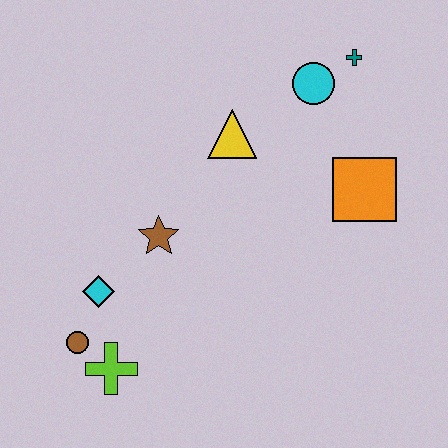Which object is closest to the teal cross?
The cyan circle is closest to the teal cross.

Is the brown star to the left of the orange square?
Yes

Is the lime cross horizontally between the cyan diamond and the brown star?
Yes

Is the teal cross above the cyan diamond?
Yes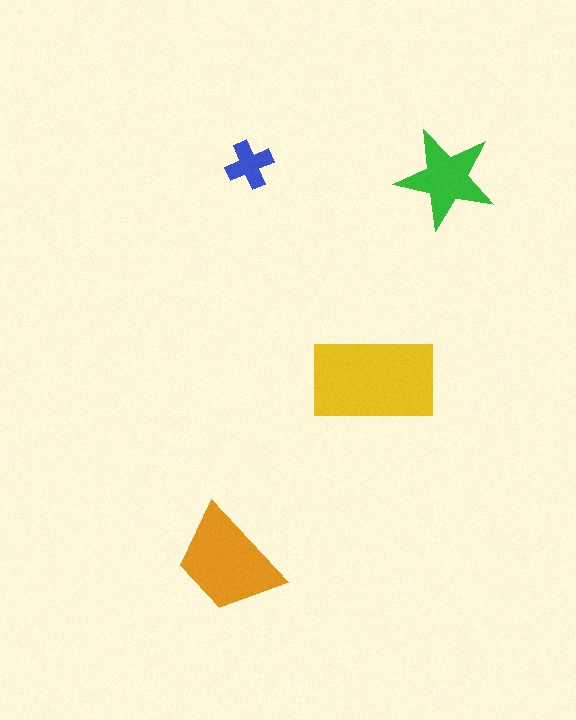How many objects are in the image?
There are 4 objects in the image.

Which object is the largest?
The yellow rectangle.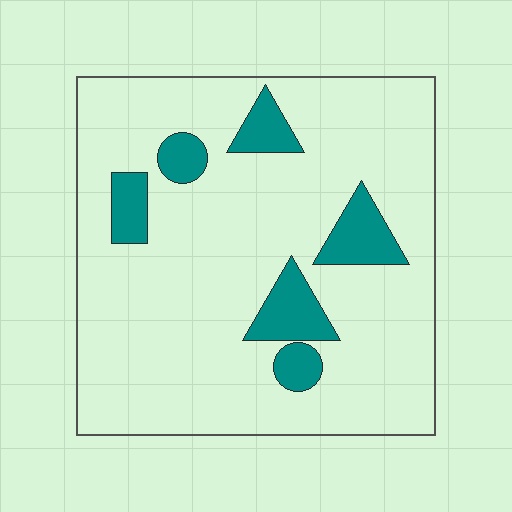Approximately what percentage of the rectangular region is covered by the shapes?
Approximately 15%.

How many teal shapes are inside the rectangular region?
6.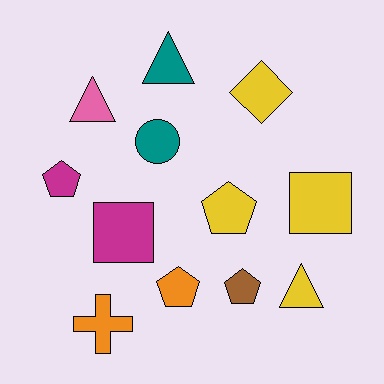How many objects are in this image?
There are 12 objects.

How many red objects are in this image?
There are no red objects.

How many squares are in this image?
There are 2 squares.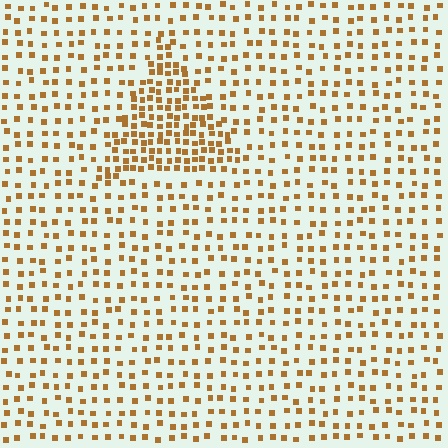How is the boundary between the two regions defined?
The boundary is defined by a change in element density (approximately 2.2x ratio). All elements are the same color, size, and shape.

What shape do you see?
I see a triangle.